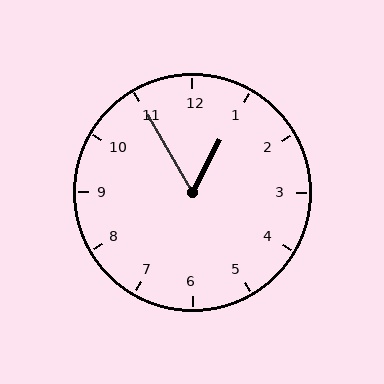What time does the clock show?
12:55.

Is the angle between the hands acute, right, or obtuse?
It is acute.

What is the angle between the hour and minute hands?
Approximately 58 degrees.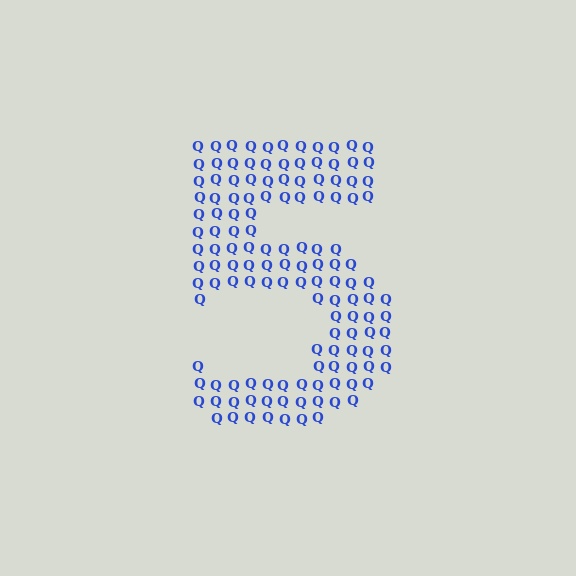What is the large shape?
The large shape is the digit 5.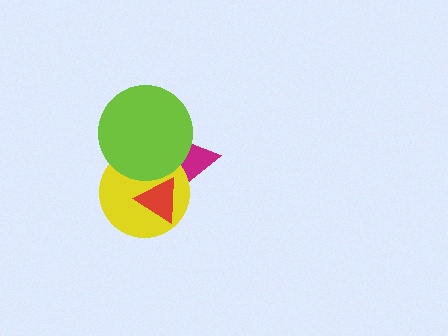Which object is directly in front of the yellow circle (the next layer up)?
The red triangle is directly in front of the yellow circle.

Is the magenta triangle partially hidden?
Yes, it is partially covered by another shape.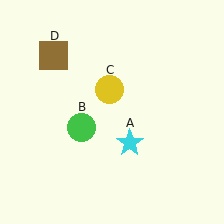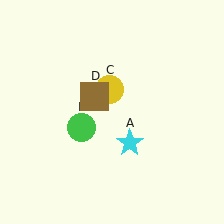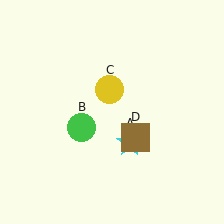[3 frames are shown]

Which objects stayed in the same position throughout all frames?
Cyan star (object A) and green circle (object B) and yellow circle (object C) remained stationary.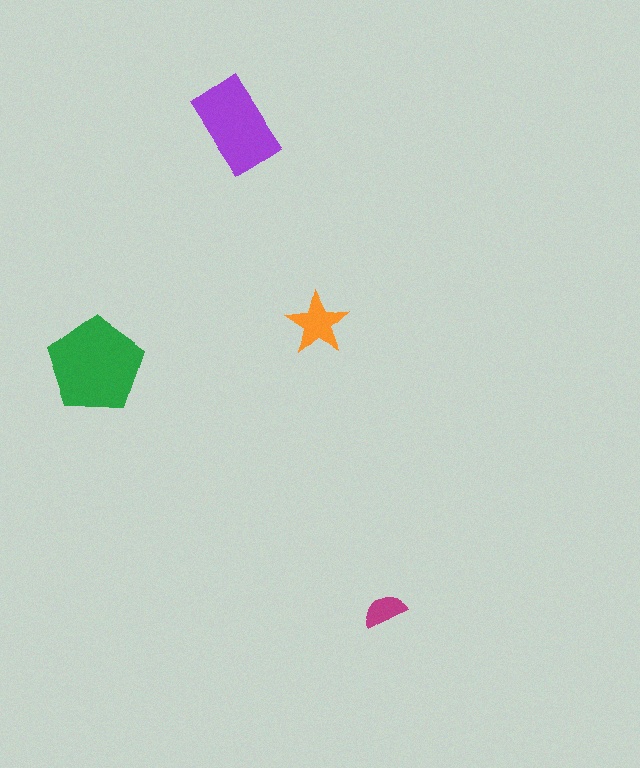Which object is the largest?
The green pentagon.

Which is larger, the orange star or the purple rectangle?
The purple rectangle.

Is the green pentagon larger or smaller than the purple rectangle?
Larger.